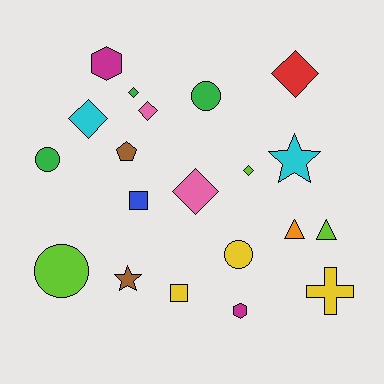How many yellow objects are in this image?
There are 3 yellow objects.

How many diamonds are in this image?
There are 6 diamonds.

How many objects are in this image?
There are 20 objects.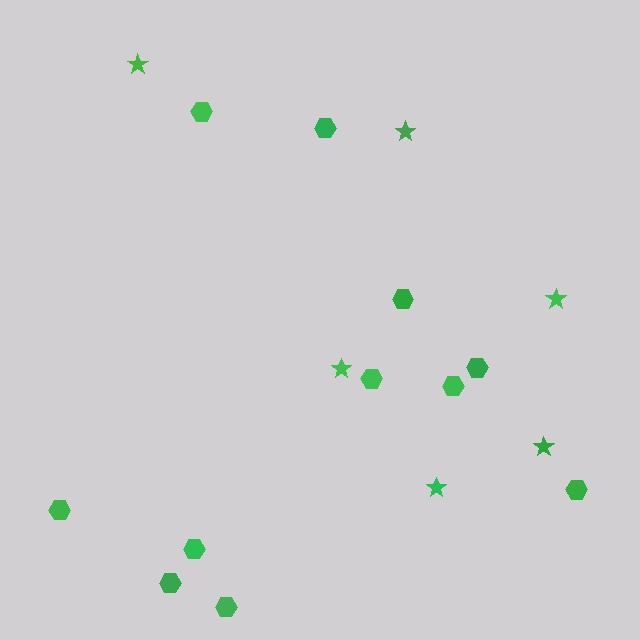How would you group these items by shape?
There are 2 groups: one group of stars (6) and one group of hexagons (11).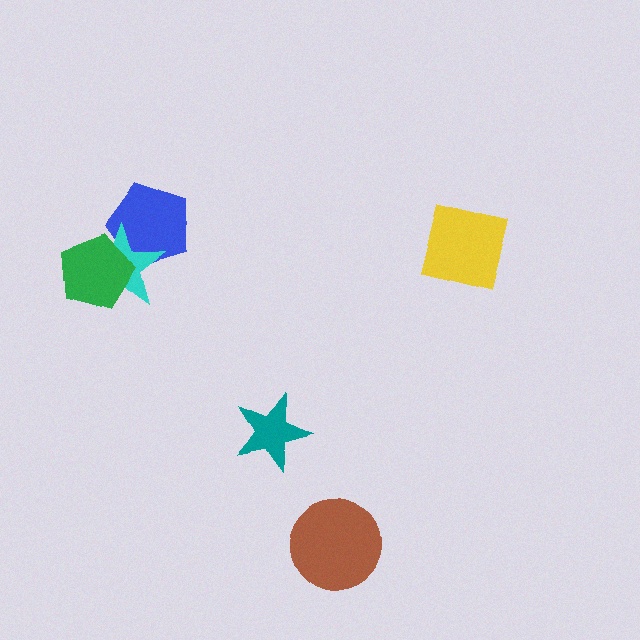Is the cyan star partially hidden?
Yes, it is partially covered by another shape.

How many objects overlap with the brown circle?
0 objects overlap with the brown circle.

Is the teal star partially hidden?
No, no other shape covers it.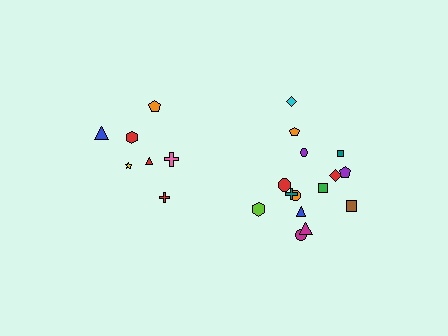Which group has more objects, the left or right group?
The right group.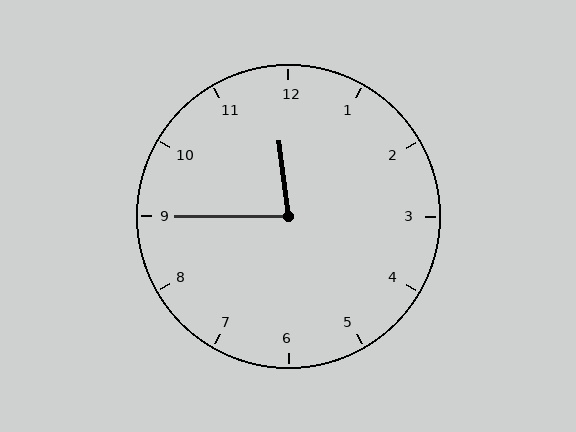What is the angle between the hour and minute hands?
Approximately 82 degrees.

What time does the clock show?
11:45.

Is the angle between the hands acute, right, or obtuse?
It is acute.